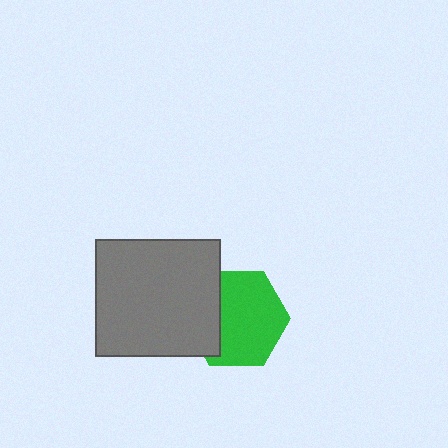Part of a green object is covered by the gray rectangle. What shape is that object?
It is a hexagon.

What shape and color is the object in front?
The object in front is a gray rectangle.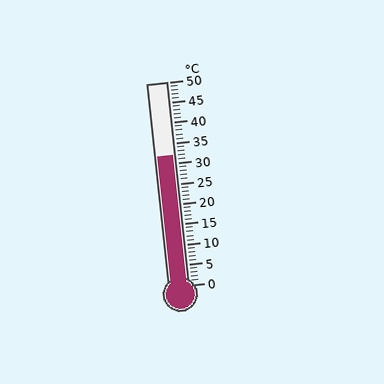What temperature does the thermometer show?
The thermometer shows approximately 32°C.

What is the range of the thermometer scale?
The thermometer scale ranges from 0°C to 50°C.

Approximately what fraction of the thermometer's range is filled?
The thermometer is filled to approximately 65% of its range.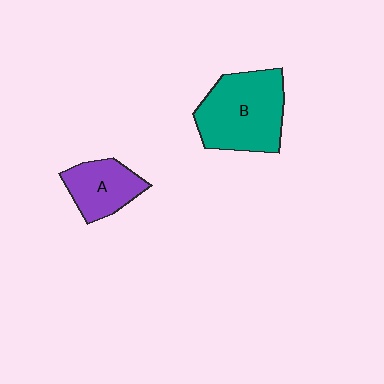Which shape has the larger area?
Shape B (teal).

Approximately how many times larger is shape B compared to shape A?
Approximately 1.7 times.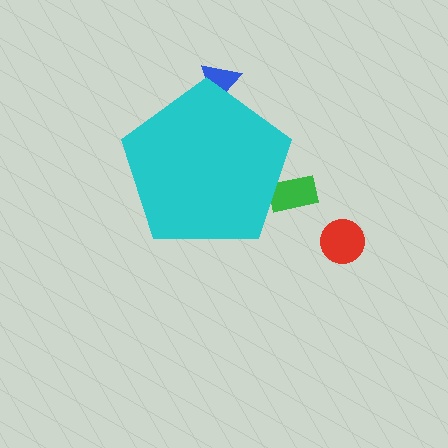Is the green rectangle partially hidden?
Yes, the green rectangle is partially hidden behind the cyan pentagon.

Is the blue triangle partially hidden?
Yes, the blue triangle is partially hidden behind the cyan pentagon.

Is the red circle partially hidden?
No, the red circle is fully visible.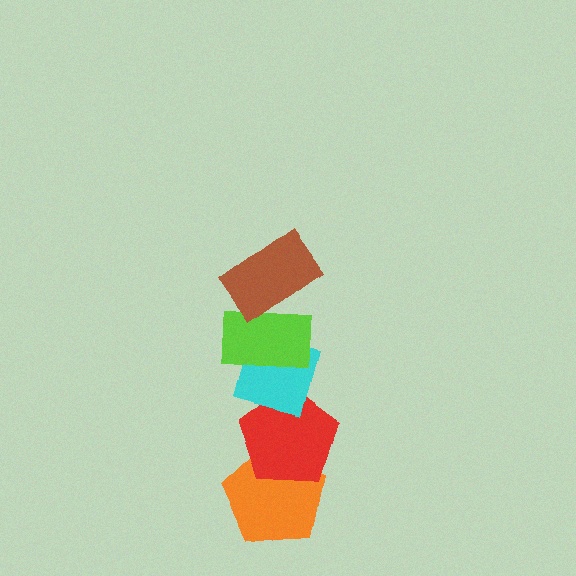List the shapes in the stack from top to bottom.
From top to bottom: the brown rectangle, the lime rectangle, the cyan diamond, the red pentagon, the orange pentagon.